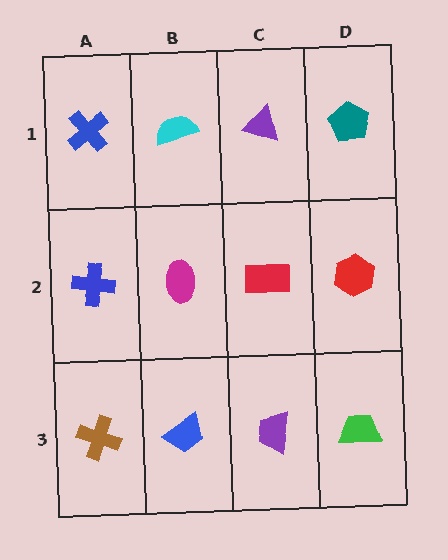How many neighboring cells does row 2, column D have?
3.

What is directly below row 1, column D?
A red hexagon.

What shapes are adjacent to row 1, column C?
A red rectangle (row 2, column C), a cyan semicircle (row 1, column B), a teal pentagon (row 1, column D).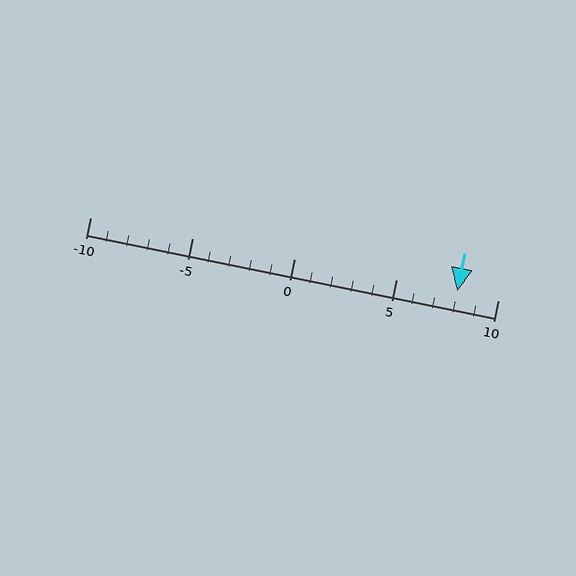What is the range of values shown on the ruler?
The ruler shows values from -10 to 10.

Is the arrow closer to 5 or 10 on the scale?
The arrow is closer to 10.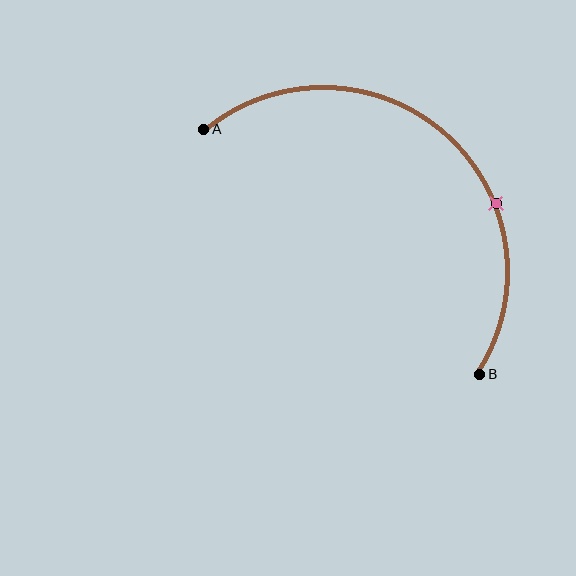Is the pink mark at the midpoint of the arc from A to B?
No. The pink mark lies on the arc but is closer to endpoint B. The arc midpoint would be at the point on the curve equidistant along the arc from both A and B.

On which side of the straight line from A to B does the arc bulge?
The arc bulges above and to the right of the straight line connecting A and B.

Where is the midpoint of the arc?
The arc midpoint is the point on the curve farthest from the straight line joining A and B. It sits above and to the right of that line.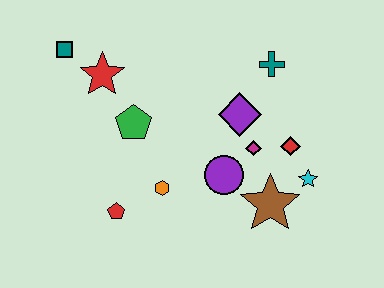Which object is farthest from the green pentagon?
The cyan star is farthest from the green pentagon.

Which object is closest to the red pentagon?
The orange hexagon is closest to the red pentagon.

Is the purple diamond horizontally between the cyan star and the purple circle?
Yes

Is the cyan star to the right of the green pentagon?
Yes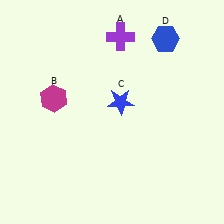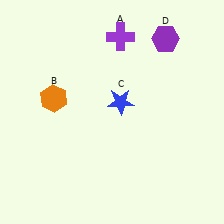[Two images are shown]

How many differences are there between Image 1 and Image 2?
There are 2 differences between the two images.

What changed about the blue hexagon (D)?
In Image 1, D is blue. In Image 2, it changed to purple.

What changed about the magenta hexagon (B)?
In Image 1, B is magenta. In Image 2, it changed to orange.